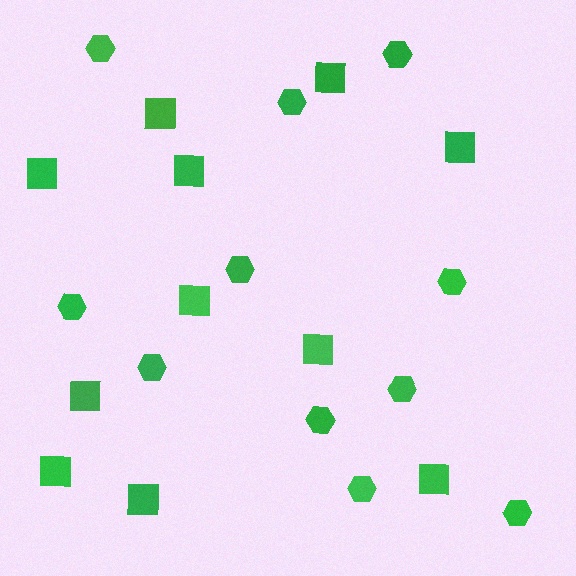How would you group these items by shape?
There are 2 groups: one group of hexagons (11) and one group of squares (11).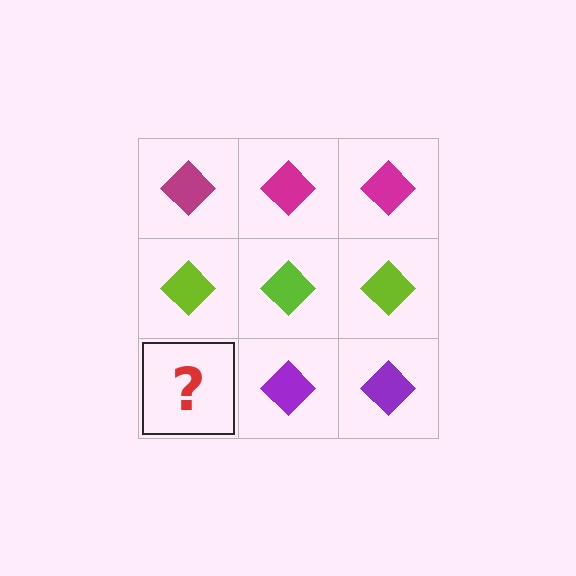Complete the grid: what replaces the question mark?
The question mark should be replaced with a purple diamond.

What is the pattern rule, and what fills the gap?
The rule is that each row has a consistent color. The gap should be filled with a purple diamond.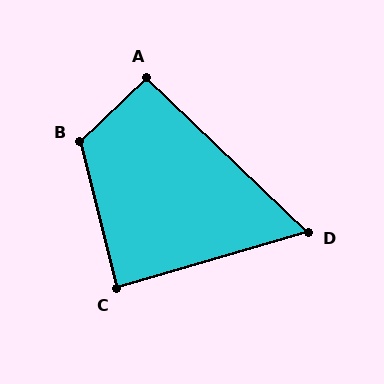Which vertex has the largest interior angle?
B, at approximately 120 degrees.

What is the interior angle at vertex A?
Approximately 92 degrees (approximately right).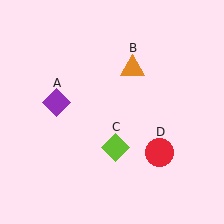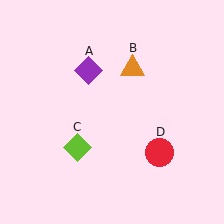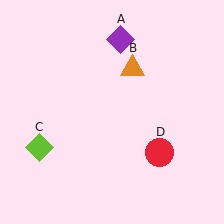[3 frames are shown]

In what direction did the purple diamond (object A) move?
The purple diamond (object A) moved up and to the right.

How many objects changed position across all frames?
2 objects changed position: purple diamond (object A), lime diamond (object C).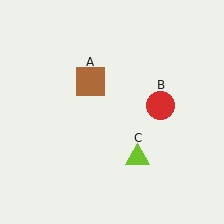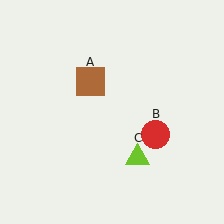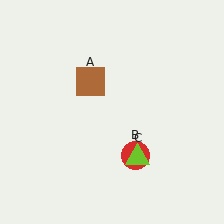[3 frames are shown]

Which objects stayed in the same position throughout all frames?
Brown square (object A) and lime triangle (object C) remained stationary.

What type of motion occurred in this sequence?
The red circle (object B) rotated clockwise around the center of the scene.